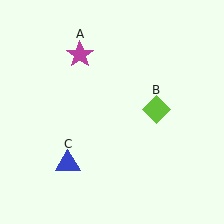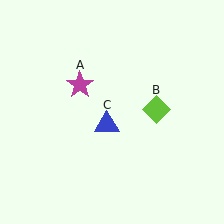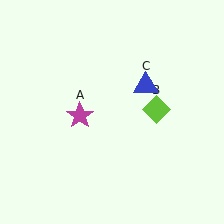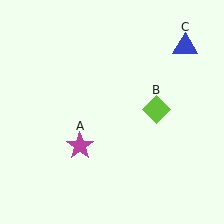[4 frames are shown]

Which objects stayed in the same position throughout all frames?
Lime diamond (object B) remained stationary.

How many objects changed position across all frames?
2 objects changed position: magenta star (object A), blue triangle (object C).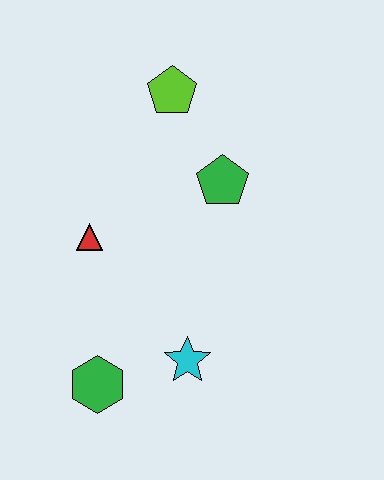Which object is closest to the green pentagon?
The lime pentagon is closest to the green pentagon.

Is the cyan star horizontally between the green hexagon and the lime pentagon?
No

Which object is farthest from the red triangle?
The lime pentagon is farthest from the red triangle.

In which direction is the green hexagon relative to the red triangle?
The green hexagon is below the red triangle.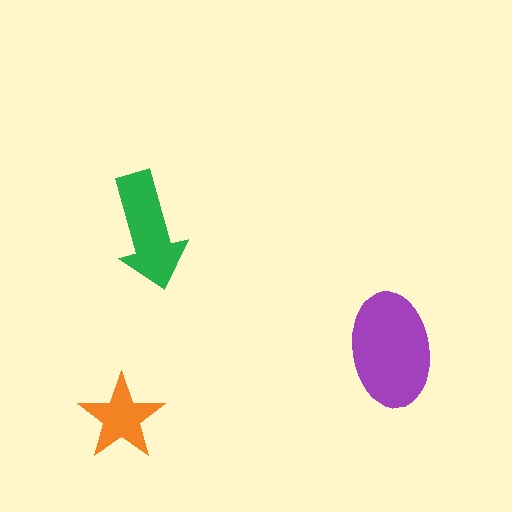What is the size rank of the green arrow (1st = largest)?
2nd.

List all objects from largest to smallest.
The purple ellipse, the green arrow, the orange star.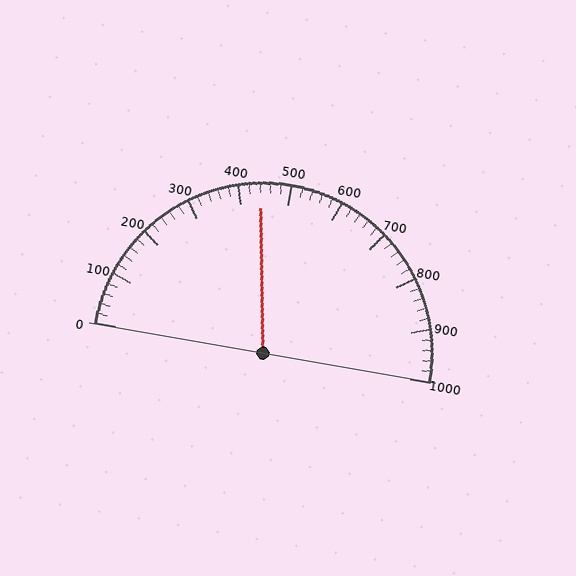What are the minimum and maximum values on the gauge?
The gauge ranges from 0 to 1000.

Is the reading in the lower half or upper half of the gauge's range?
The reading is in the lower half of the range (0 to 1000).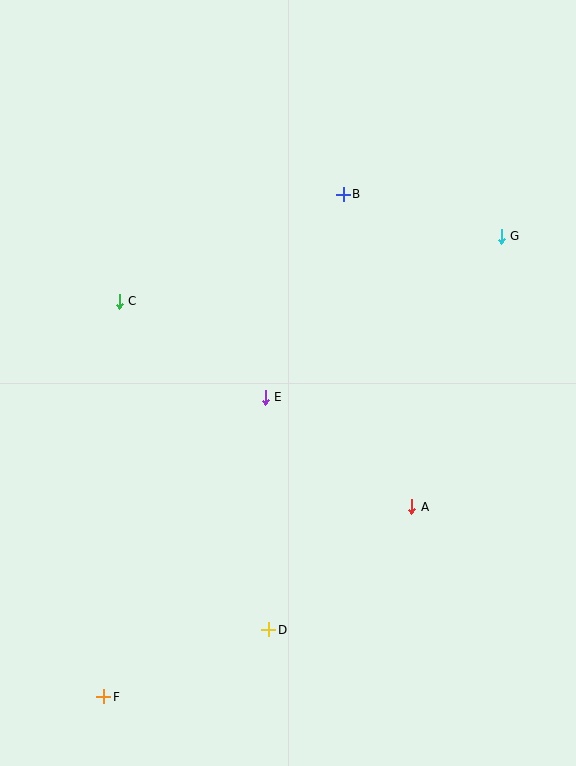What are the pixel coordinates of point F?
Point F is at (104, 697).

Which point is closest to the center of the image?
Point E at (265, 397) is closest to the center.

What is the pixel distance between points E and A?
The distance between E and A is 183 pixels.